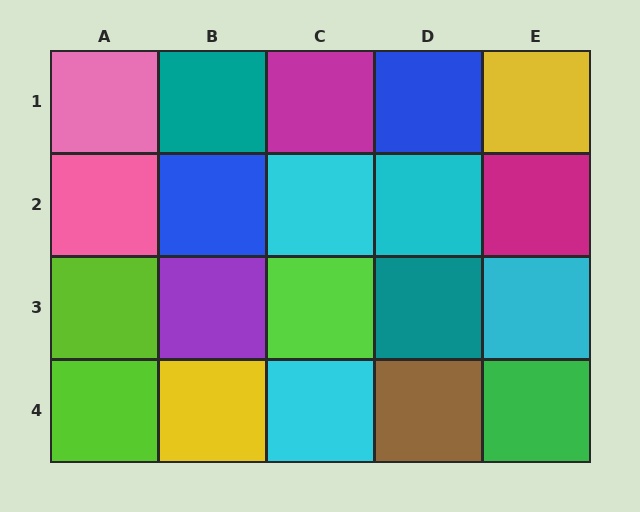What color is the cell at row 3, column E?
Cyan.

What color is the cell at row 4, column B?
Yellow.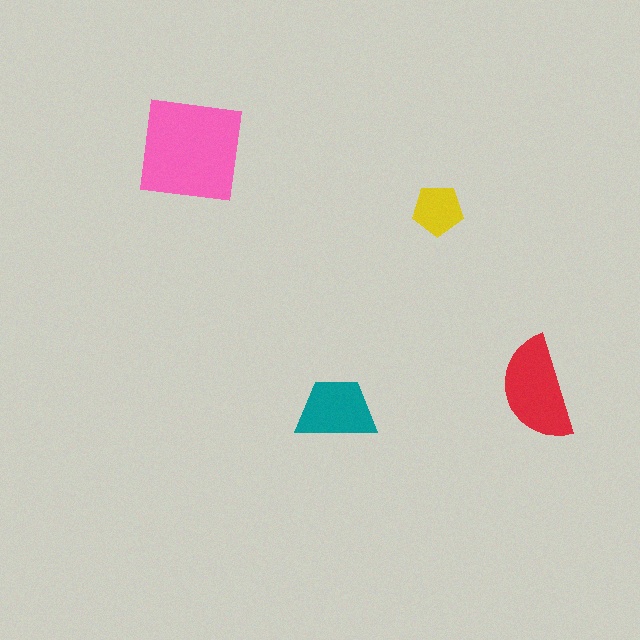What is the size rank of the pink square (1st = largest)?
1st.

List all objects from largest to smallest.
The pink square, the red semicircle, the teal trapezoid, the yellow pentagon.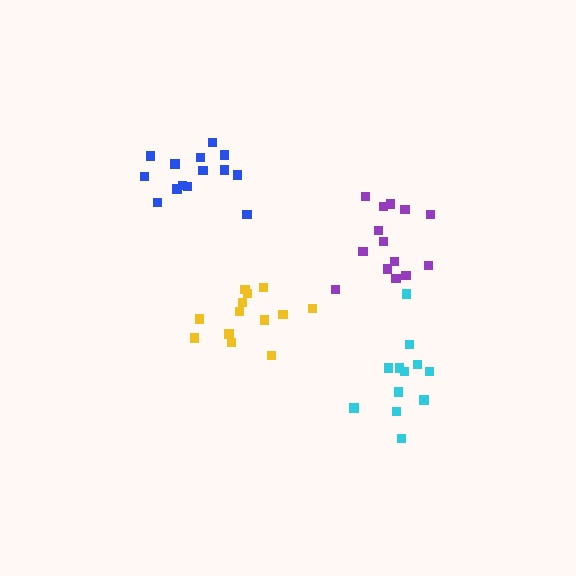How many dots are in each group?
Group 1: 14 dots, Group 2: 14 dots, Group 3: 12 dots, Group 4: 13 dots (53 total).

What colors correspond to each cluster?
The clusters are colored: purple, blue, cyan, yellow.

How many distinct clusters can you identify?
There are 4 distinct clusters.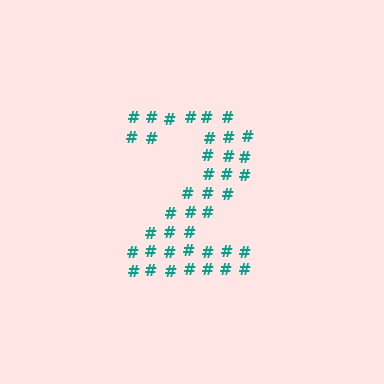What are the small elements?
The small elements are hash symbols.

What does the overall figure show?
The overall figure shows the digit 2.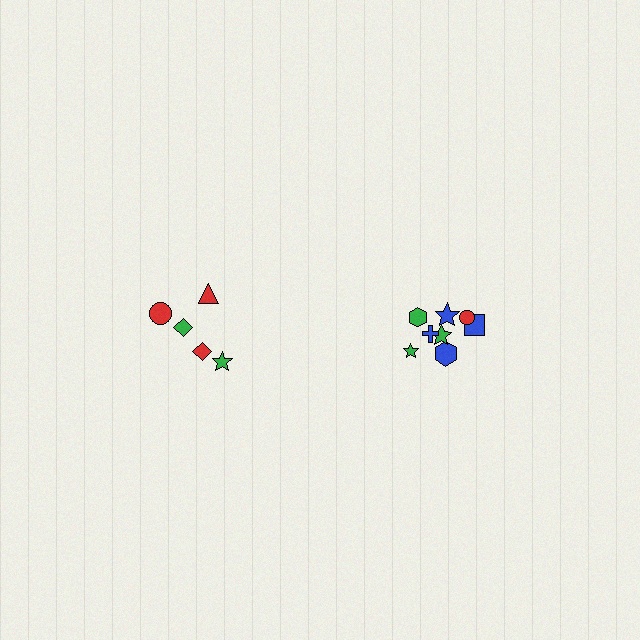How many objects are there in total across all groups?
There are 13 objects.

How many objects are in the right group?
There are 8 objects.